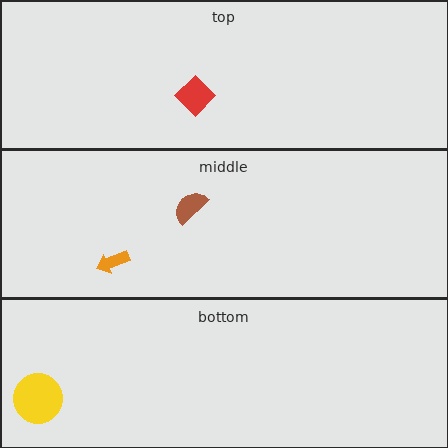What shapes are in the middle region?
The orange arrow, the brown semicircle.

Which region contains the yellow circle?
The bottom region.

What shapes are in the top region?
The red diamond.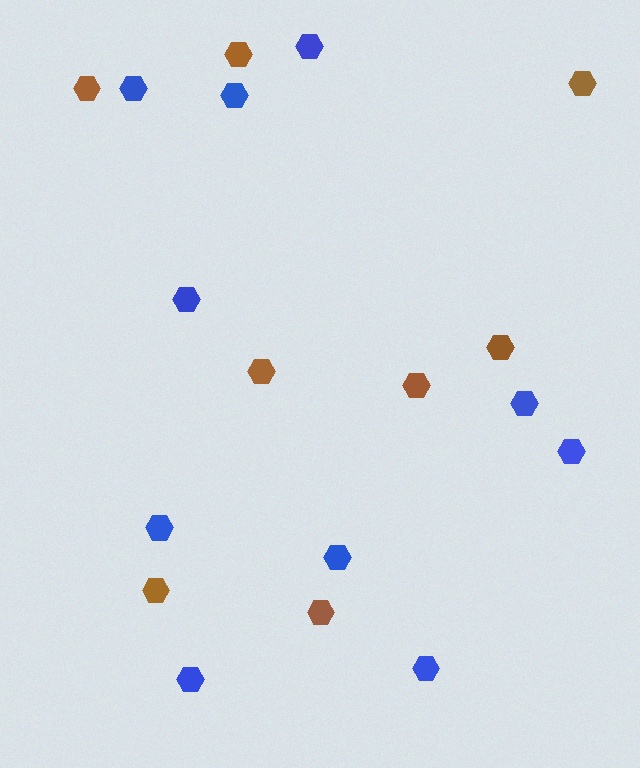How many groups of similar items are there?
There are 2 groups: one group of brown hexagons (8) and one group of blue hexagons (10).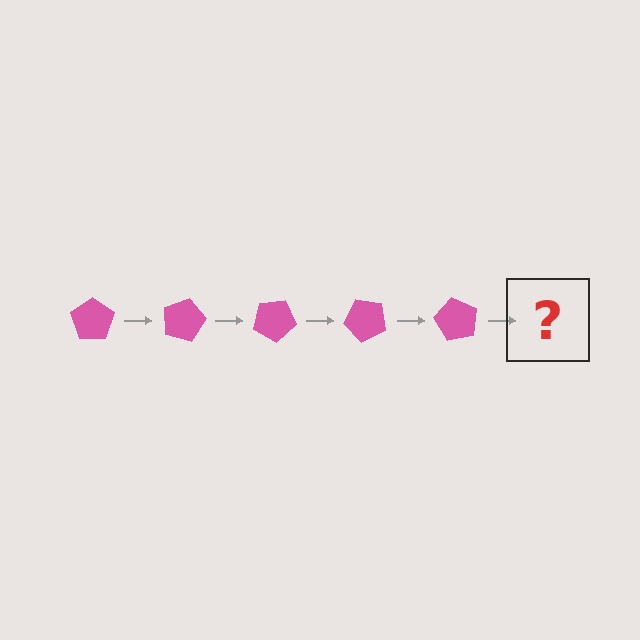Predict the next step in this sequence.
The next step is a pink pentagon rotated 75 degrees.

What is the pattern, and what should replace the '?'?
The pattern is that the pentagon rotates 15 degrees each step. The '?' should be a pink pentagon rotated 75 degrees.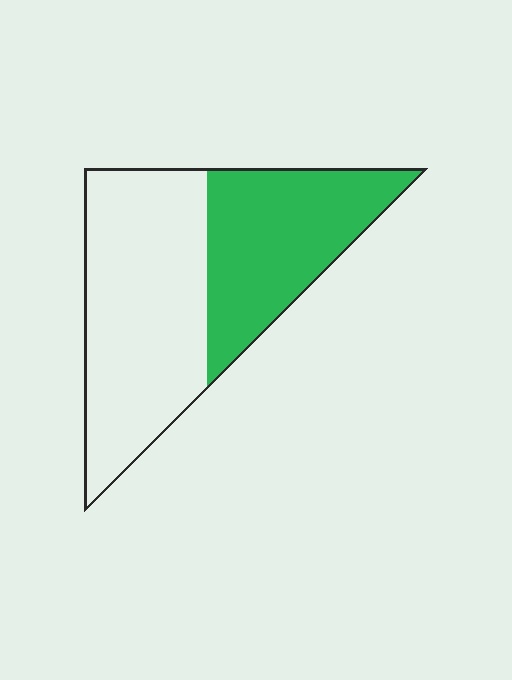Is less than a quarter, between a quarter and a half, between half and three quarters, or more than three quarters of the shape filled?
Between a quarter and a half.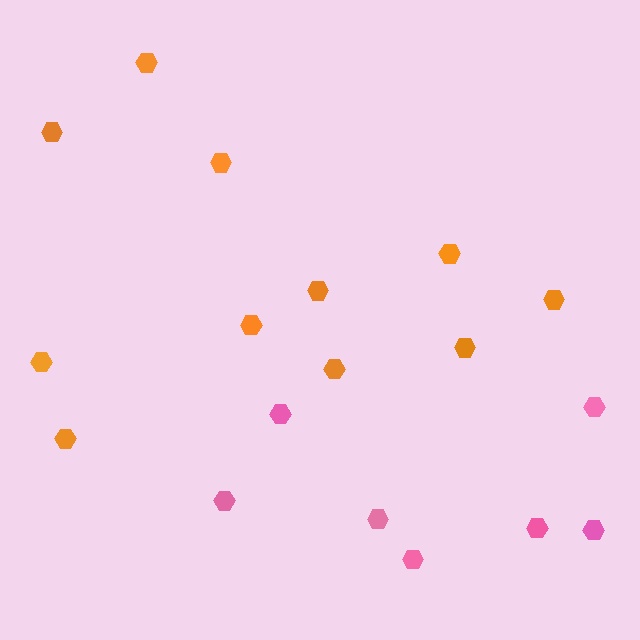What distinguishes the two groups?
There are 2 groups: one group of orange hexagons (11) and one group of pink hexagons (7).